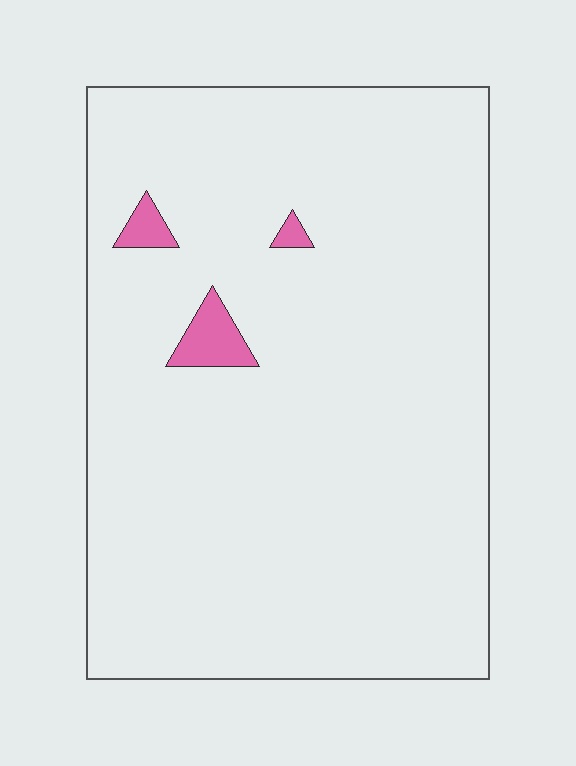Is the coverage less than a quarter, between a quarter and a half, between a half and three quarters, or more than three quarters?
Less than a quarter.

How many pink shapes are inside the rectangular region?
3.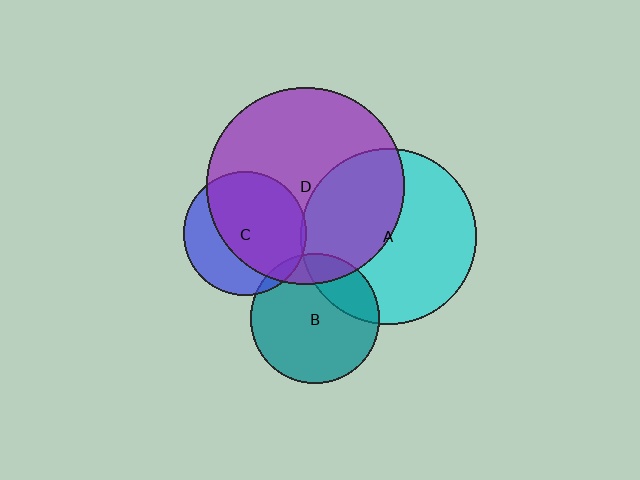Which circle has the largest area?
Circle D (purple).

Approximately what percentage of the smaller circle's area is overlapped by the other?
Approximately 5%.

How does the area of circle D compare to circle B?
Approximately 2.3 times.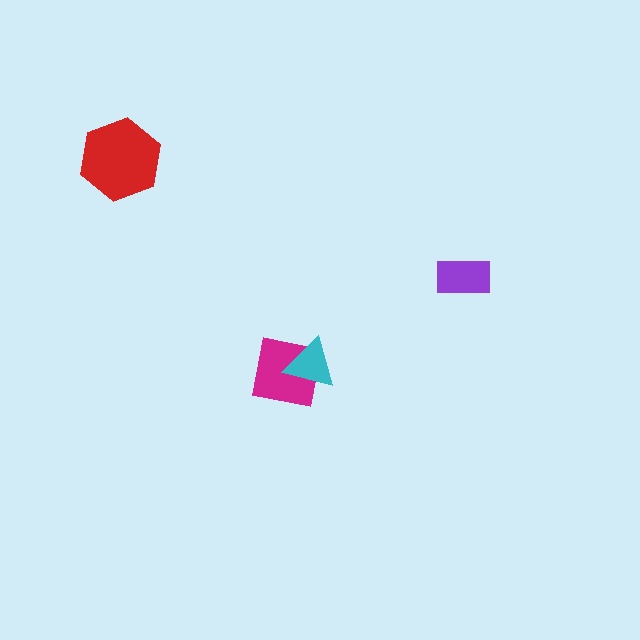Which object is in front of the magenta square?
The cyan triangle is in front of the magenta square.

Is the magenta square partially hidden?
Yes, it is partially covered by another shape.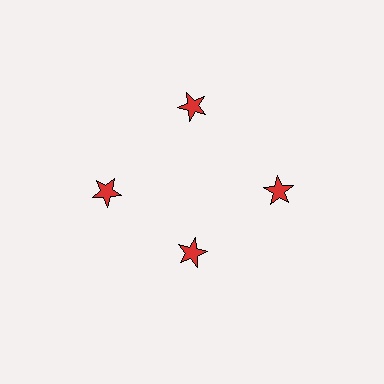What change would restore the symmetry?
The symmetry would be restored by moving it outward, back onto the ring so that all 4 stars sit at equal angles and equal distance from the center.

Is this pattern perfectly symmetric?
No. The 4 red stars are arranged in a ring, but one element near the 6 o'clock position is pulled inward toward the center, breaking the 4-fold rotational symmetry.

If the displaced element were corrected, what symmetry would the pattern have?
It would have 4-fold rotational symmetry — the pattern would map onto itself every 90 degrees.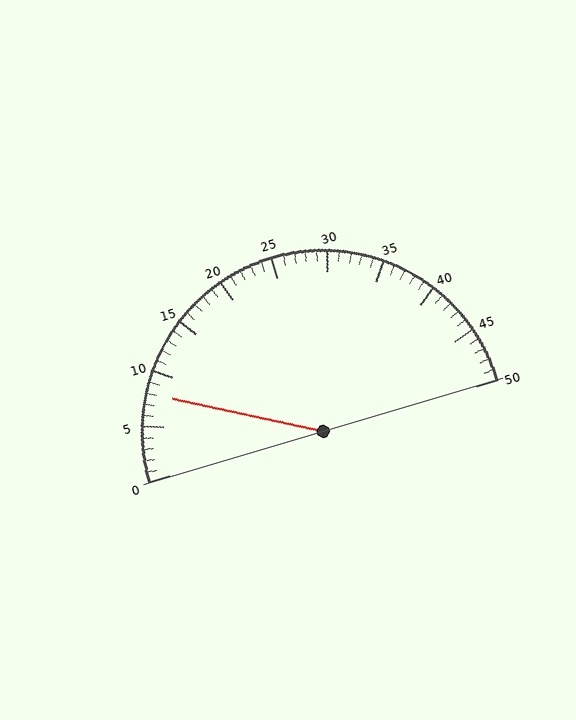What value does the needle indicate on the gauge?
The needle indicates approximately 8.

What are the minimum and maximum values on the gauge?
The gauge ranges from 0 to 50.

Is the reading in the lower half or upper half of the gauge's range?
The reading is in the lower half of the range (0 to 50).